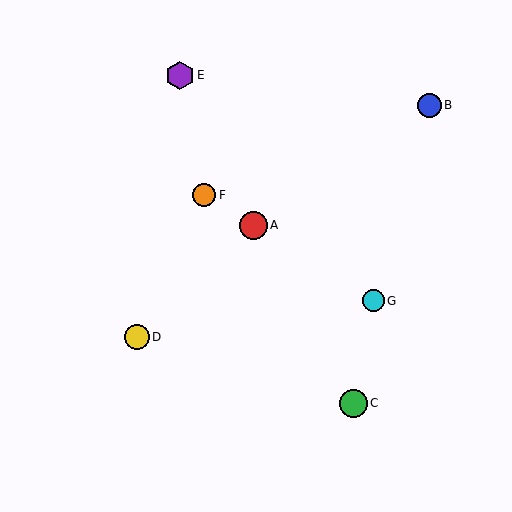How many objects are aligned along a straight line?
3 objects (A, F, G) are aligned along a straight line.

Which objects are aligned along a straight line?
Objects A, F, G are aligned along a straight line.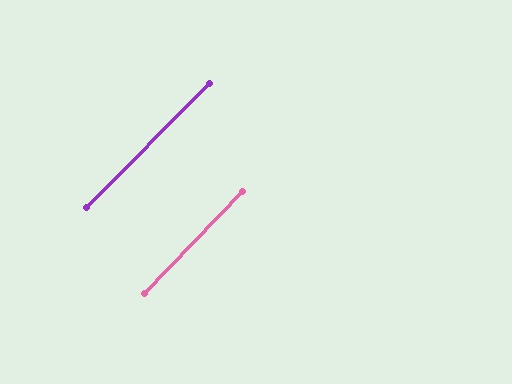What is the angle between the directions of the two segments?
Approximately 1 degree.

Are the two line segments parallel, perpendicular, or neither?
Parallel — their directions differ by only 0.9°.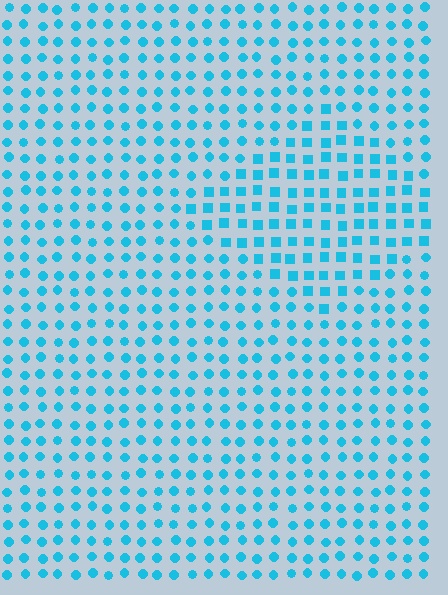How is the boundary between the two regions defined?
The boundary is defined by a change in element shape: squares inside vs. circles outside. All elements share the same color and spacing.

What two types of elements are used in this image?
The image uses squares inside the diamond region and circles outside it.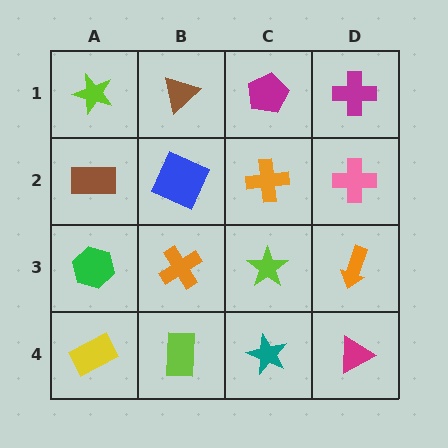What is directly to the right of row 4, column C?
A magenta triangle.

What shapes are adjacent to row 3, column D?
A pink cross (row 2, column D), a magenta triangle (row 4, column D), a lime star (row 3, column C).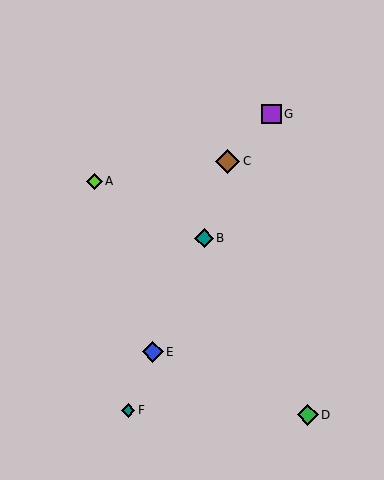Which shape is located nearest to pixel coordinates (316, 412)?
The green diamond (labeled D) at (308, 415) is nearest to that location.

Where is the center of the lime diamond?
The center of the lime diamond is at (94, 181).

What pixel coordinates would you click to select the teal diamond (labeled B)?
Click at (204, 238) to select the teal diamond B.